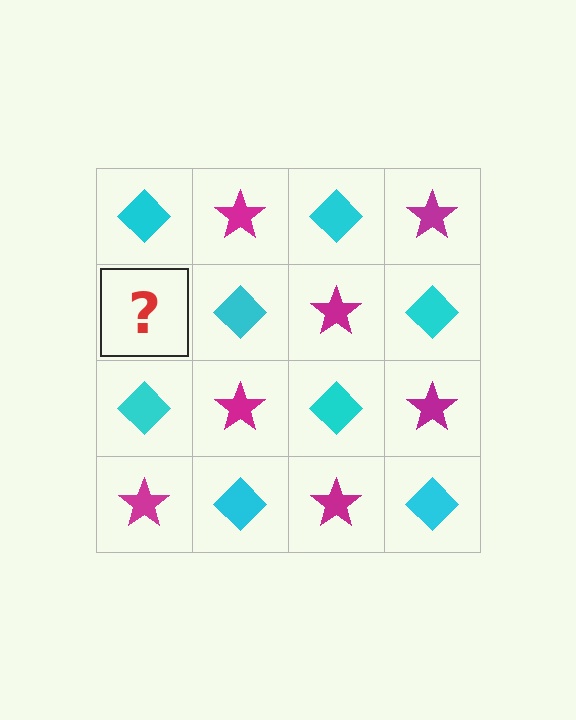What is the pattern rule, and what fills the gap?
The rule is that it alternates cyan diamond and magenta star in a checkerboard pattern. The gap should be filled with a magenta star.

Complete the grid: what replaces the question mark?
The question mark should be replaced with a magenta star.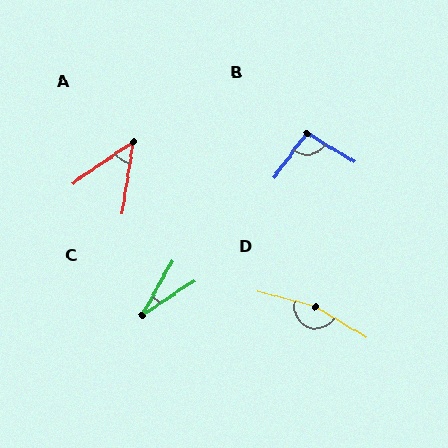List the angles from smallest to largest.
C (28°), A (47°), B (95°), D (163°).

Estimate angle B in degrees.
Approximately 95 degrees.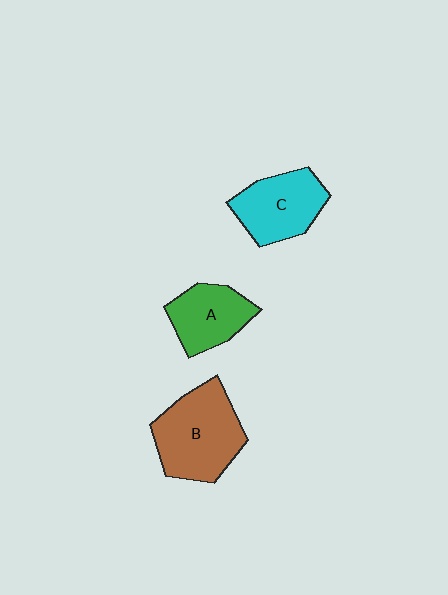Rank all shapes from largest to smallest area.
From largest to smallest: B (brown), C (cyan), A (green).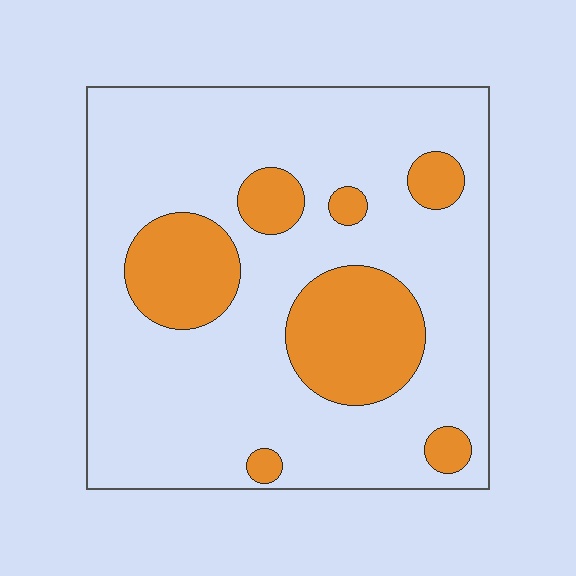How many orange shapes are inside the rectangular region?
7.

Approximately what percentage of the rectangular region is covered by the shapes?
Approximately 25%.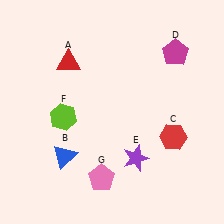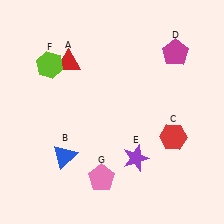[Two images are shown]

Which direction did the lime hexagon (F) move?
The lime hexagon (F) moved up.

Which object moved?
The lime hexagon (F) moved up.